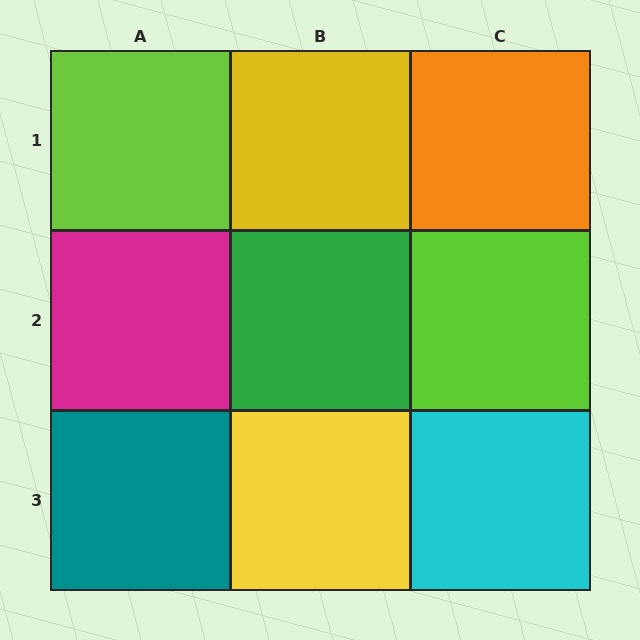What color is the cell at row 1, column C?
Orange.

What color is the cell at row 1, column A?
Lime.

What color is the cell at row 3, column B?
Yellow.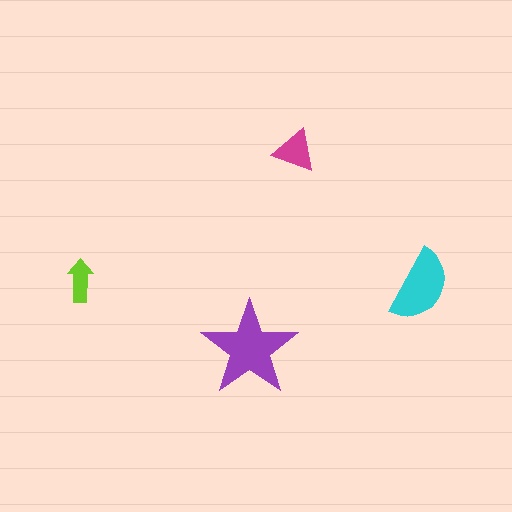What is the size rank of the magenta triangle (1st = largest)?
3rd.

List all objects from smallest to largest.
The lime arrow, the magenta triangle, the cyan semicircle, the purple star.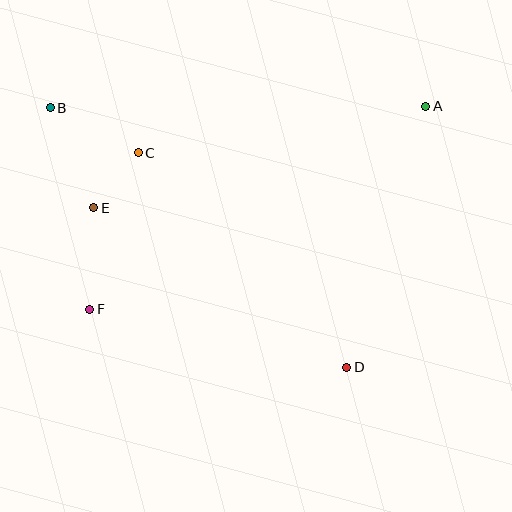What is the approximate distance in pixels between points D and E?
The distance between D and E is approximately 299 pixels.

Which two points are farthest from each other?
Points B and D are farthest from each other.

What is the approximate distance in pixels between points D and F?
The distance between D and F is approximately 264 pixels.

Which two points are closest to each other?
Points C and E are closest to each other.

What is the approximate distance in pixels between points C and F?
The distance between C and F is approximately 163 pixels.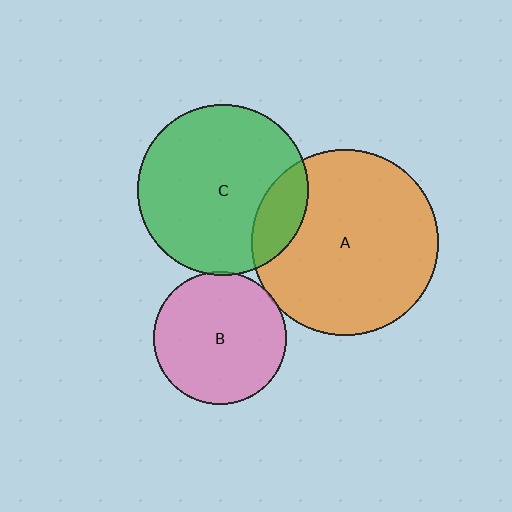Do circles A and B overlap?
Yes.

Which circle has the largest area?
Circle A (orange).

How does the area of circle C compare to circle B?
Approximately 1.7 times.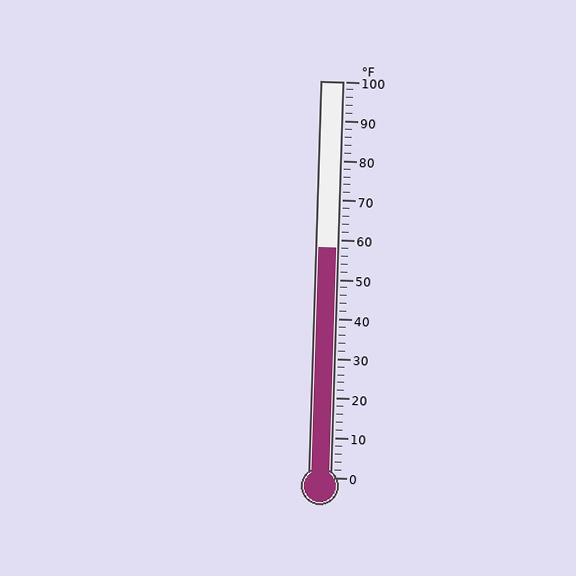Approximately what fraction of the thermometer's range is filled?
The thermometer is filled to approximately 60% of its range.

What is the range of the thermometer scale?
The thermometer scale ranges from 0°F to 100°F.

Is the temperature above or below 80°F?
The temperature is below 80°F.